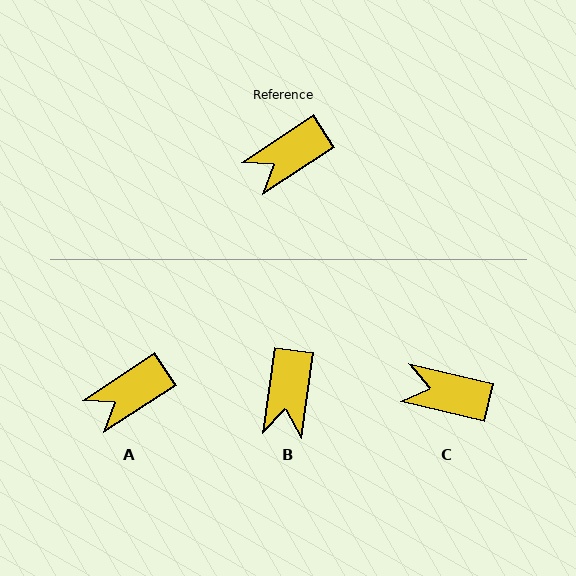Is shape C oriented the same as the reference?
No, it is off by about 46 degrees.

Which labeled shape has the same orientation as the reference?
A.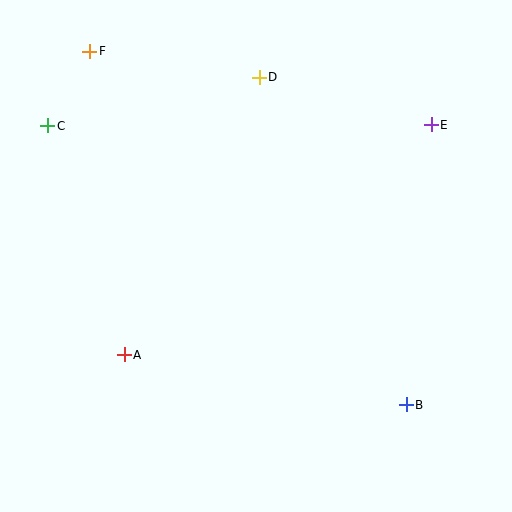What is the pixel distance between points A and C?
The distance between A and C is 241 pixels.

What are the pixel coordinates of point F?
Point F is at (90, 52).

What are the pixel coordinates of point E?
Point E is at (431, 125).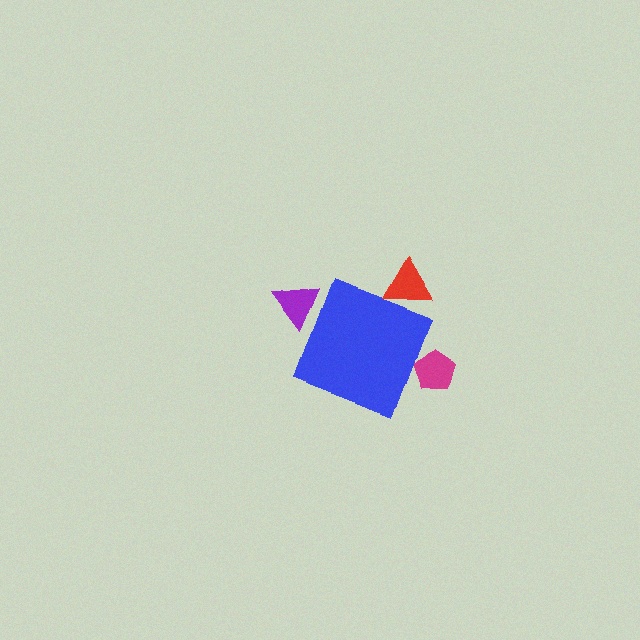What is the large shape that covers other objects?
A blue diamond.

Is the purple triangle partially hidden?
Yes, the purple triangle is partially hidden behind the blue diamond.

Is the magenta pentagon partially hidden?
Yes, the magenta pentagon is partially hidden behind the blue diamond.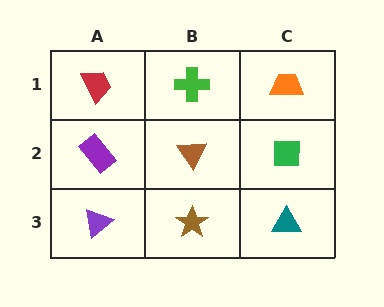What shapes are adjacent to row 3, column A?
A purple rectangle (row 2, column A), a brown star (row 3, column B).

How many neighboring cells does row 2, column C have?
3.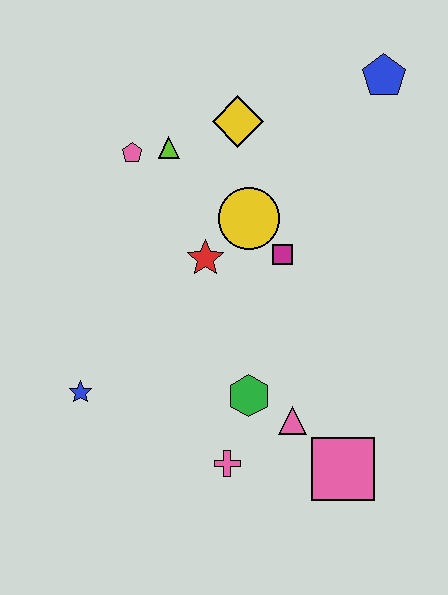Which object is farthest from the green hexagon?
The blue pentagon is farthest from the green hexagon.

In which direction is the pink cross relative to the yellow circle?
The pink cross is below the yellow circle.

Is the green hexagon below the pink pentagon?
Yes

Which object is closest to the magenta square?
The yellow circle is closest to the magenta square.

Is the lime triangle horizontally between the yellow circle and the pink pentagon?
Yes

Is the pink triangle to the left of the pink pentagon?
No